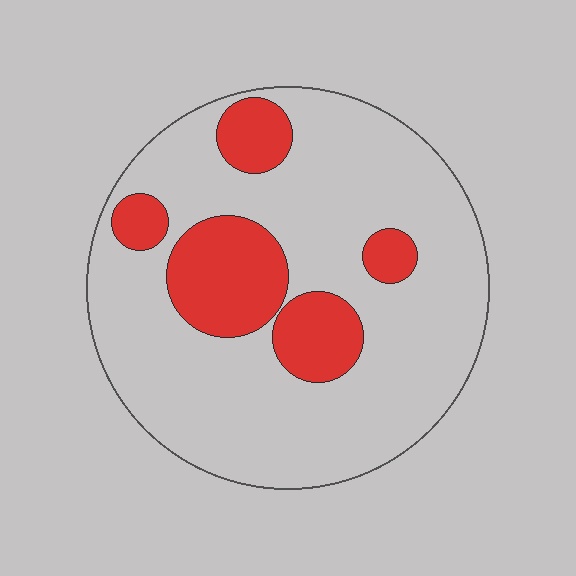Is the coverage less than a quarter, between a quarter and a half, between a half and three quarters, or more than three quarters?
Less than a quarter.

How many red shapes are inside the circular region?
5.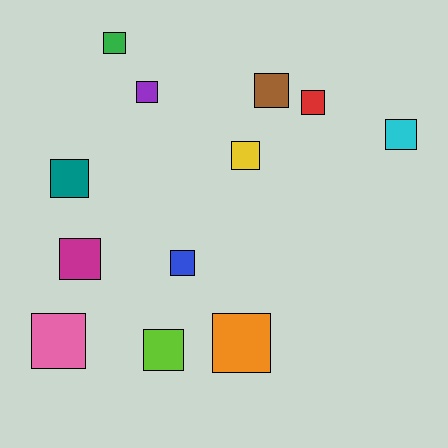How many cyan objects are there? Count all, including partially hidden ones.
There is 1 cyan object.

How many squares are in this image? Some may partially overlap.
There are 12 squares.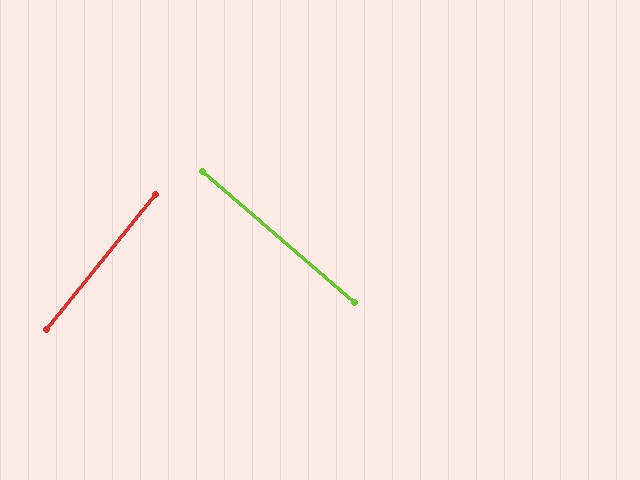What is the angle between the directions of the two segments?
Approximately 88 degrees.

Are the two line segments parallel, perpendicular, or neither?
Perpendicular — they meet at approximately 88°.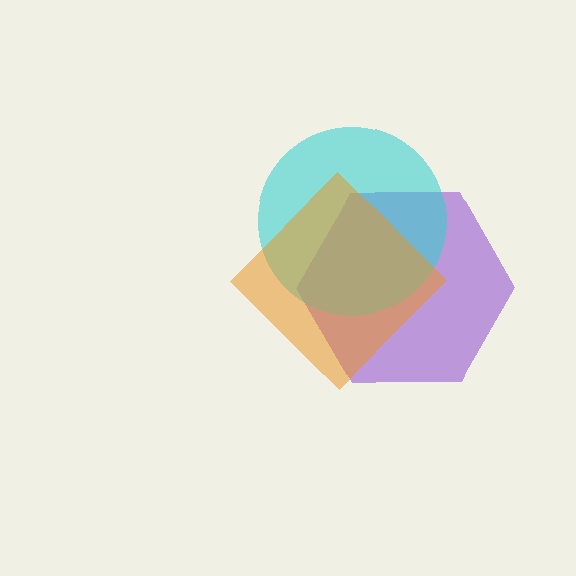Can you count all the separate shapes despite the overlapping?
Yes, there are 3 separate shapes.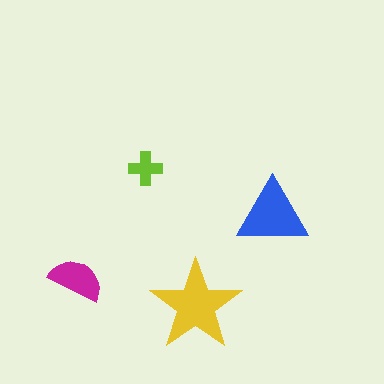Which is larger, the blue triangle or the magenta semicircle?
The blue triangle.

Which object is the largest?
The yellow star.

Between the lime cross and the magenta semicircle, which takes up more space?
The magenta semicircle.